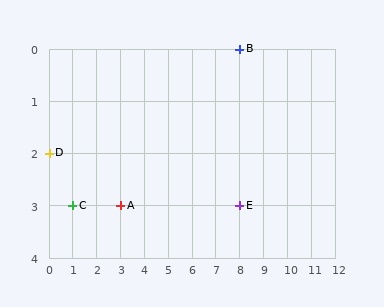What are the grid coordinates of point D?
Point D is at grid coordinates (0, 2).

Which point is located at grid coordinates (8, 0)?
Point B is at (8, 0).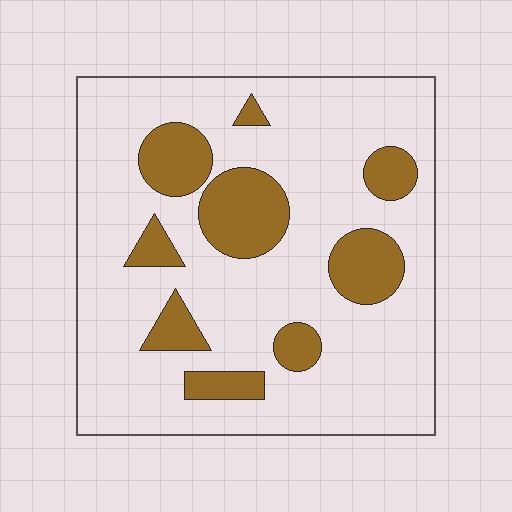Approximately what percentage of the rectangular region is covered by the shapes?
Approximately 20%.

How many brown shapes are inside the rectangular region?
9.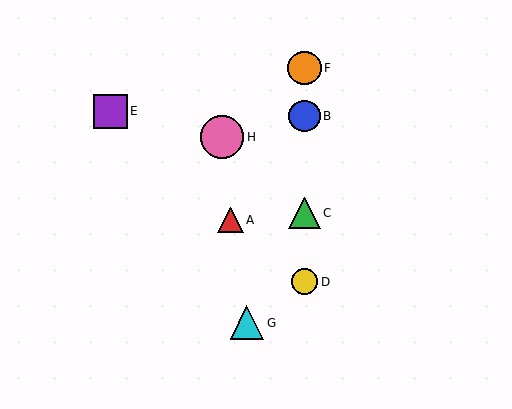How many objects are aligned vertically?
4 objects (B, C, D, F) are aligned vertically.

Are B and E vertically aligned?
No, B is at x≈305 and E is at x≈110.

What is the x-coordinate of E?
Object E is at x≈110.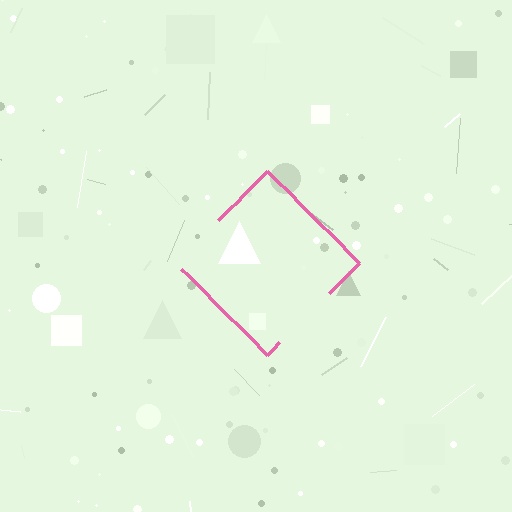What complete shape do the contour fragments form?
The contour fragments form a diamond.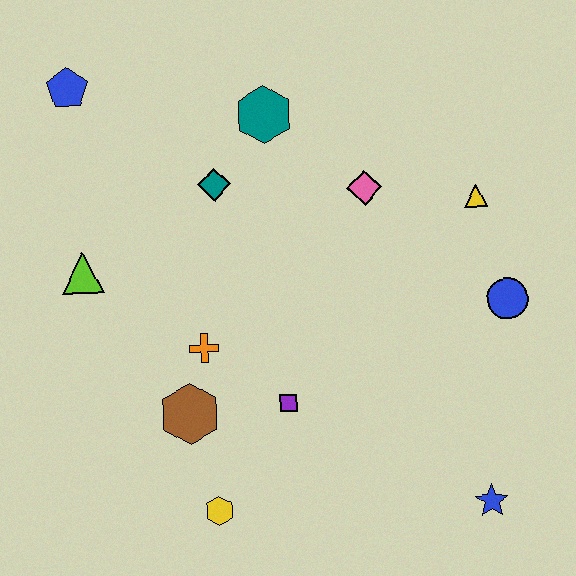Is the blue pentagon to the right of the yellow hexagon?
No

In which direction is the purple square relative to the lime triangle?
The purple square is to the right of the lime triangle.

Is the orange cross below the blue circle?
Yes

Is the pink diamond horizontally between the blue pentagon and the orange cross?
No